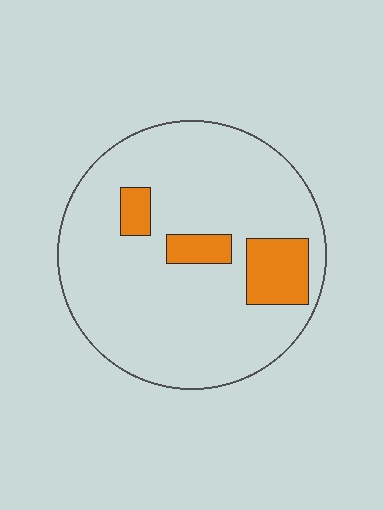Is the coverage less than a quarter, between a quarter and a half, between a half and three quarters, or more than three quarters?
Less than a quarter.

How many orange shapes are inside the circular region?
3.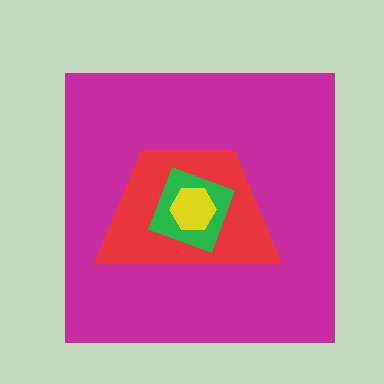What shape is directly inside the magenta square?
The red trapezoid.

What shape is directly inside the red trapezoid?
The green diamond.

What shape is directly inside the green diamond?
The yellow hexagon.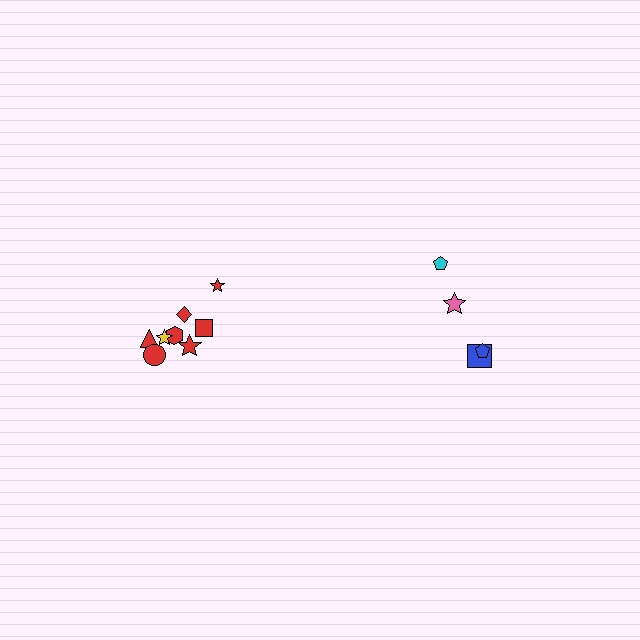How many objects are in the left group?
There are 8 objects.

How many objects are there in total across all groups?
There are 12 objects.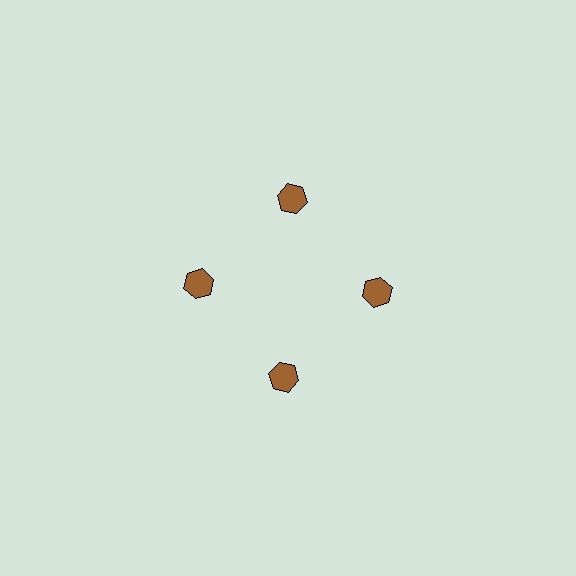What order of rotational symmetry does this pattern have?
This pattern has 4-fold rotational symmetry.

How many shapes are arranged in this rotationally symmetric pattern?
There are 4 shapes, arranged in 4 groups of 1.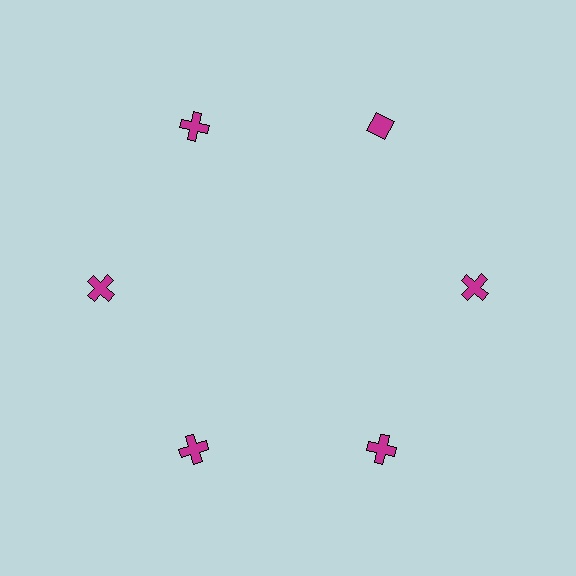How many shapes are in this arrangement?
There are 6 shapes arranged in a ring pattern.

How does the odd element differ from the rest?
It has a different shape: diamond instead of cross.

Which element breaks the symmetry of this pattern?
The magenta diamond at roughly the 1 o'clock position breaks the symmetry. All other shapes are magenta crosses.